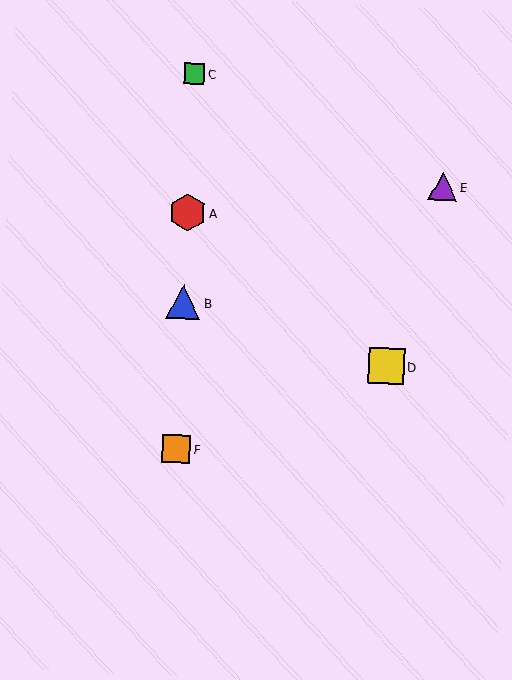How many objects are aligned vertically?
4 objects (A, B, C, F) are aligned vertically.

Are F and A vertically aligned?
Yes, both are at x≈176.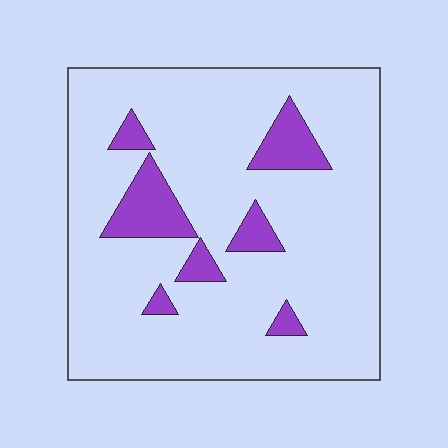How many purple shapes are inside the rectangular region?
7.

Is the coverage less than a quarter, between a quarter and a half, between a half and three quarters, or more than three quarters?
Less than a quarter.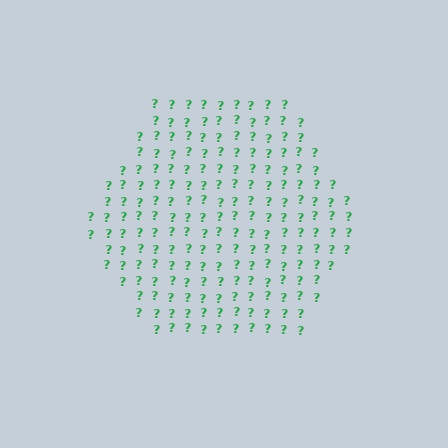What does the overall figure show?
The overall figure shows a hexagon.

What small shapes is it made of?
It is made of small question marks.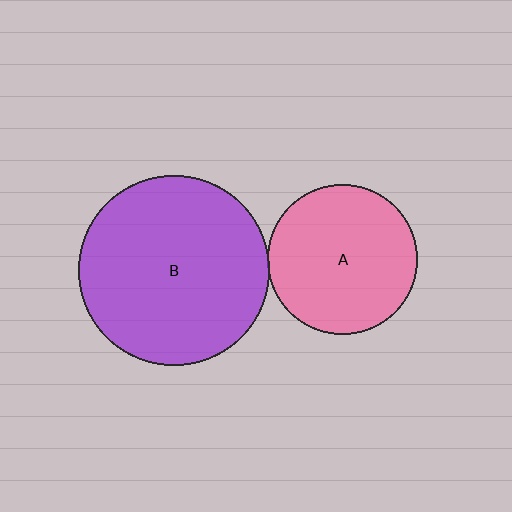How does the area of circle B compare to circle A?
Approximately 1.6 times.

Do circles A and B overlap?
Yes.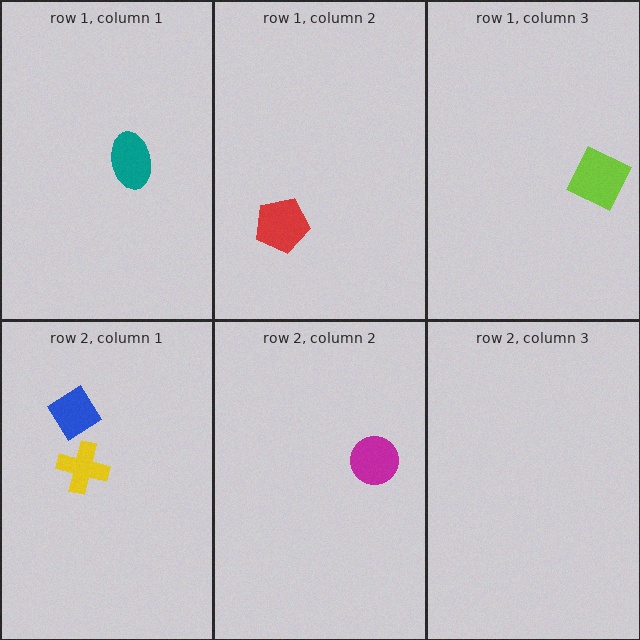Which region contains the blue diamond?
The row 2, column 1 region.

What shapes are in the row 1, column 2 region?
The red pentagon.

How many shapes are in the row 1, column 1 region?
1.